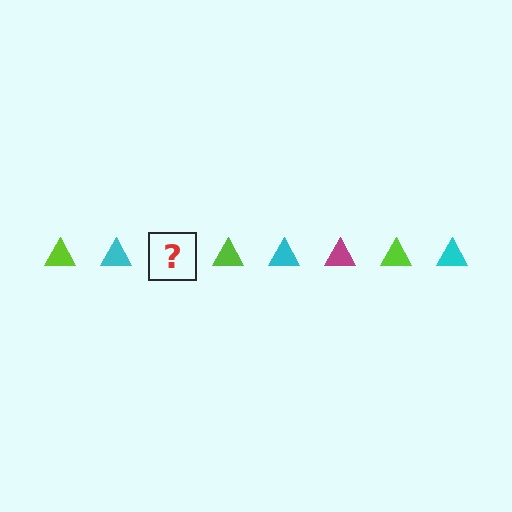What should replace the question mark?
The question mark should be replaced with a magenta triangle.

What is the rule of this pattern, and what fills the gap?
The rule is that the pattern cycles through lime, cyan, magenta triangles. The gap should be filled with a magenta triangle.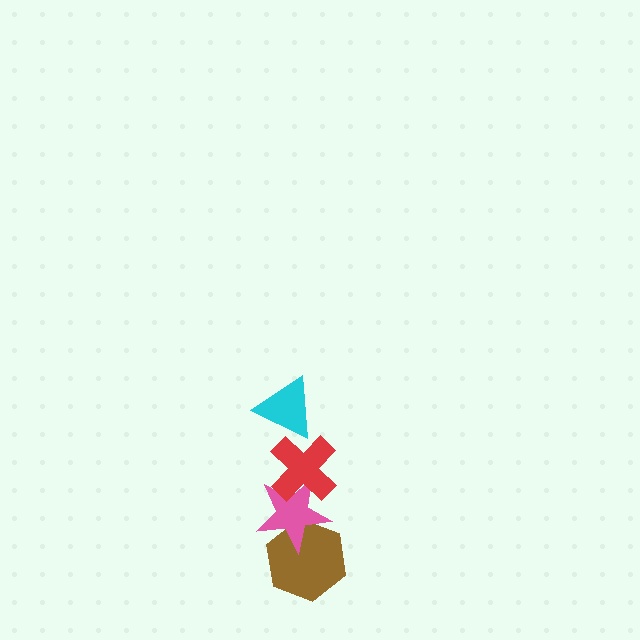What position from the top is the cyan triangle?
The cyan triangle is 1st from the top.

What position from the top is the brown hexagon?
The brown hexagon is 4th from the top.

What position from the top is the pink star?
The pink star is 3rd from the top.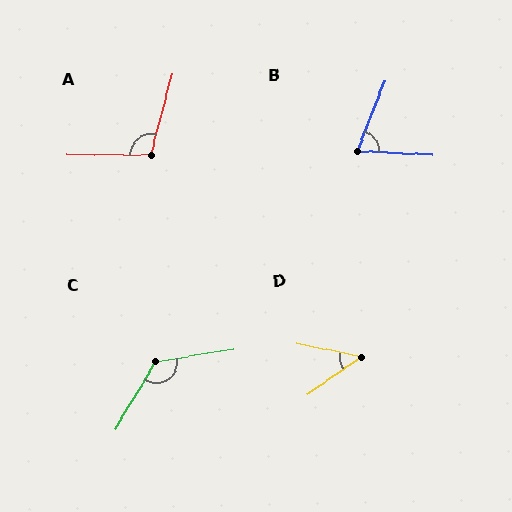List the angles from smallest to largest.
D (46°), B (71°), A (104°), C (131°).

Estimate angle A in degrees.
Approximately 104 degrees.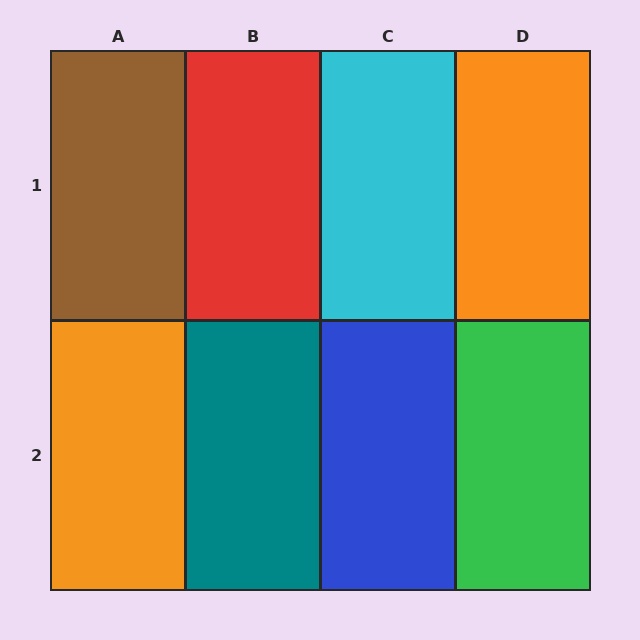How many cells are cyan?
1 cell is cyan.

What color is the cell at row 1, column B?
Red.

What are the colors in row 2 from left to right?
Orange, teal, blue, green.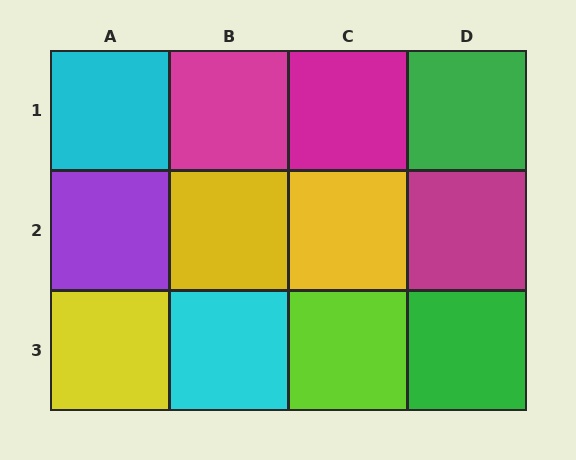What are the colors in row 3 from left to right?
Yellow, cyan, lime, green.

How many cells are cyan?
2 cells are cyan.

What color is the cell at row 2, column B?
Yellow.